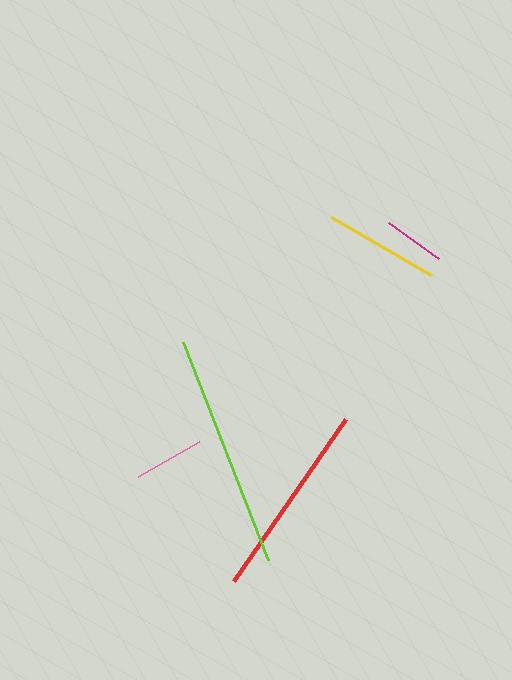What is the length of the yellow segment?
The yellow segment is approximately 116 pixels long.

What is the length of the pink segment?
The pink segment is approximately 70 pixels long.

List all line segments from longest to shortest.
From longest to shortest: lime, red, yellow, pink, magenta.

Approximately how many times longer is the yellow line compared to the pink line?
The yellow line is approximately 1.7 times the length of the pink line.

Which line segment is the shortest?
The magenta line is the shortest at approximately 62 pixels.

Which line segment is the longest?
The lime line is the longest at approximately 234 pixels.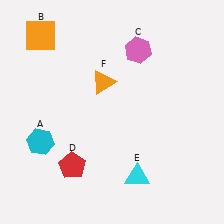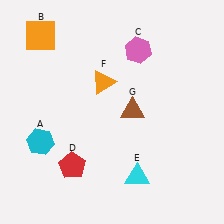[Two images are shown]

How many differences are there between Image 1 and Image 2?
There is 1 difference between the two images.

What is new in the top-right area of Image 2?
A brown triangle (G) was added in the top-right area of Image 2.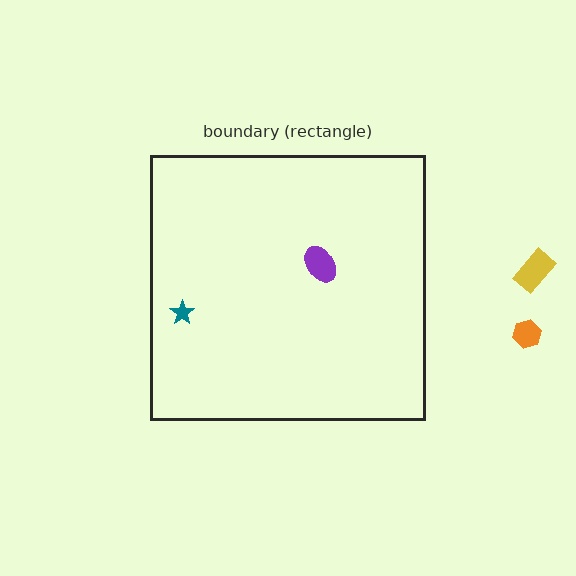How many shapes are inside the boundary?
2 inside, 2 outside.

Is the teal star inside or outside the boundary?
Inside.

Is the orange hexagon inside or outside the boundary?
Outside.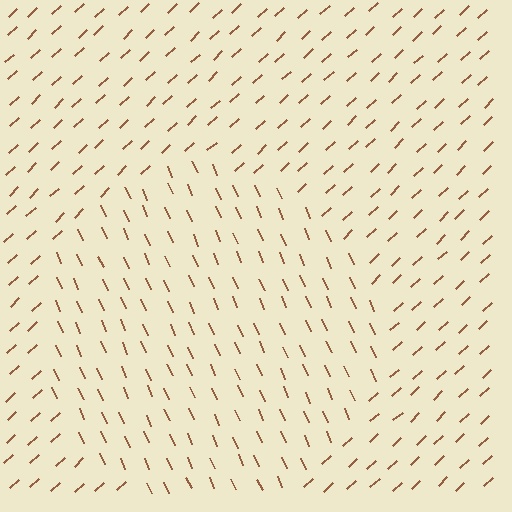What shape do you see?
I see a circle.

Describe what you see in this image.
The image is filled with small brown line segments. A circle region in the image has lines oriented differently from the surrounding lines, creating a visible texture boundary.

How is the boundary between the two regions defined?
The boundary is defined purely by a change in line orientation (approximately 70 degrees difference). All lines are the same color and thickness.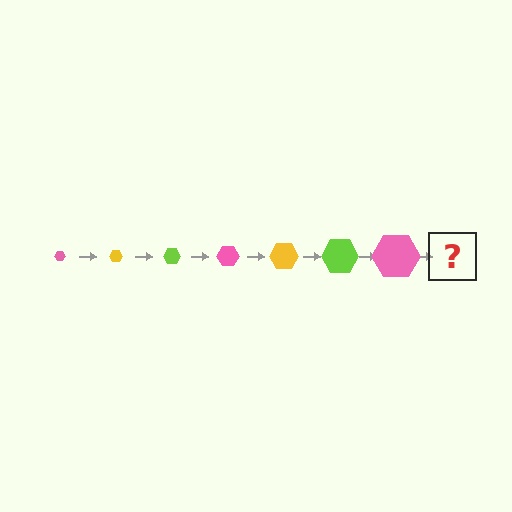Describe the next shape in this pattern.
It should be a yellow hexagon, larger than the previous one.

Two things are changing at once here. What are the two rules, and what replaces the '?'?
The two rules are that the hexagon grows larger each step and the color cycles through pink, yellow, and lime. The '?' should be a yellow hexagon, larger than the previous one.